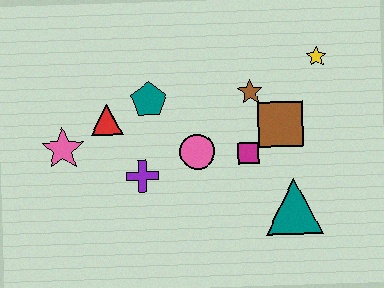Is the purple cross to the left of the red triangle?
No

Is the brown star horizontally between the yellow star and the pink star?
Yes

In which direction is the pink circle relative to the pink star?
The pink circle is to the right of the pink star.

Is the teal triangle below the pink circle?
Yes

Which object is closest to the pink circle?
The magenta square is closest to the pink circle.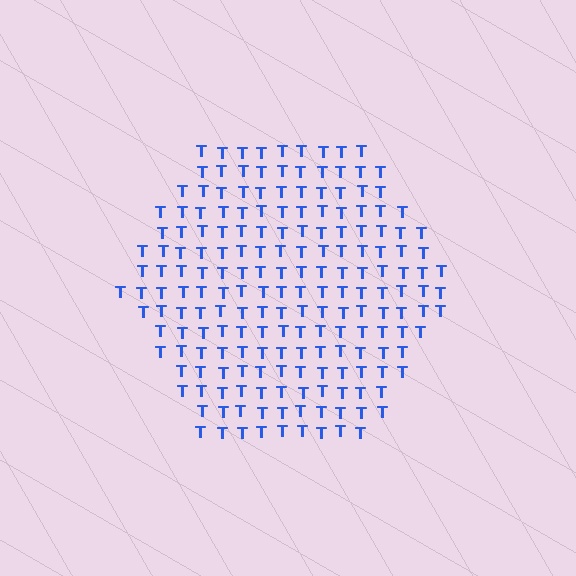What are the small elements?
The small elements are letter T's.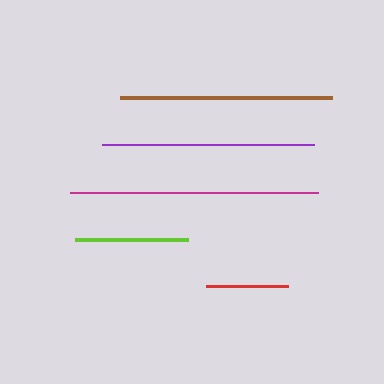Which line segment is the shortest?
The red line is the shortest at approximately 82 pixels.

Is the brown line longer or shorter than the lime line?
The brown line is longer than the lime line.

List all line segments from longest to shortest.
From longest to shortest: magenta, purple, brown, lime, red.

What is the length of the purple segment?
The purple segment is approximately 212 pixels long.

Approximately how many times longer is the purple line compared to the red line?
The purple line is approximately 2.6 times the length of the red line.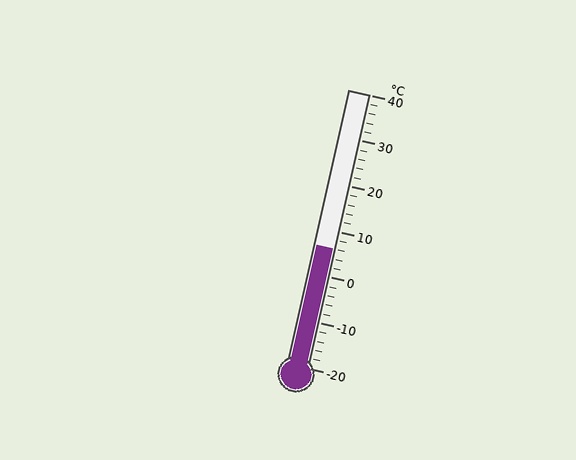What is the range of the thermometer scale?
The thermometer scale ranges from -20°C to 40°C.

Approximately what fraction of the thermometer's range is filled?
The thermometer is filled to approximately 45% of its range.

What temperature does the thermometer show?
The thermometer shows approximately 6°C.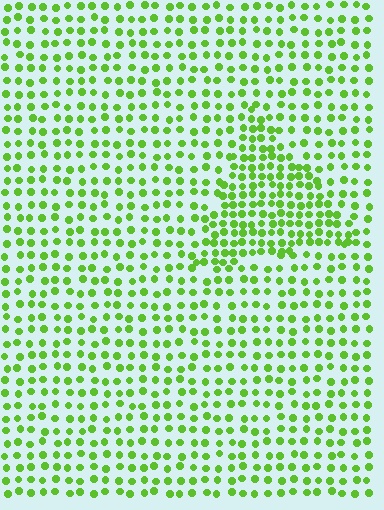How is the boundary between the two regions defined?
The boundary is defined by a change in element density (approximately 1.7x ratio). All elements are the same color, size, and shape.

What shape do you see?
I see a triangle.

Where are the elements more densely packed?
The elements are more densely packed inside the triangle boundary.